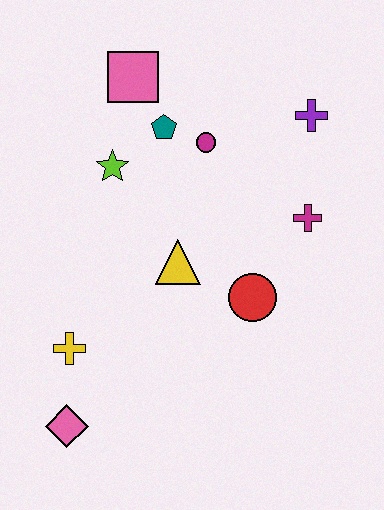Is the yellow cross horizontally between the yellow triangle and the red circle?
No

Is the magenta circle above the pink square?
No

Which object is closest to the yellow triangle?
The red circle is closest to the yellow triangle.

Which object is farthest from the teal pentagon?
The pink diamond is farthest from the teal pentagon.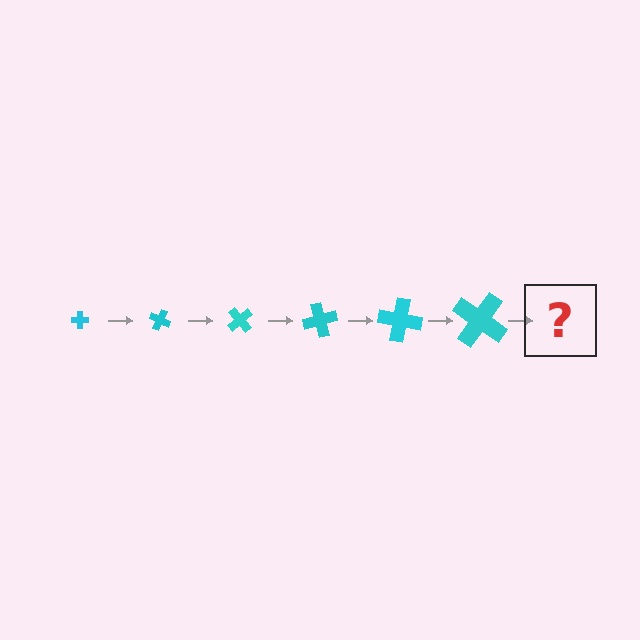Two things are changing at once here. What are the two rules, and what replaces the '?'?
The two rules are that the cross grows larger each step and it rotates 25 degrees each step. The '?' should be a cross, larger than the previous one and rotated 150 degrees from the start.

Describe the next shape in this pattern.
It should be a cross, larger than the previous one and rotated 150 degrees from the start.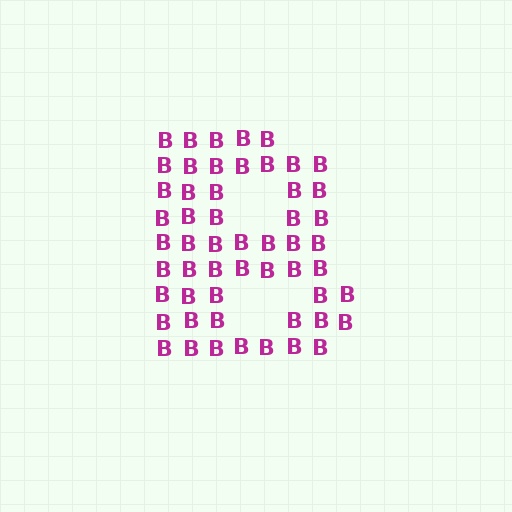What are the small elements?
The small elements are letter B's.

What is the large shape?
The large shape is the letter B.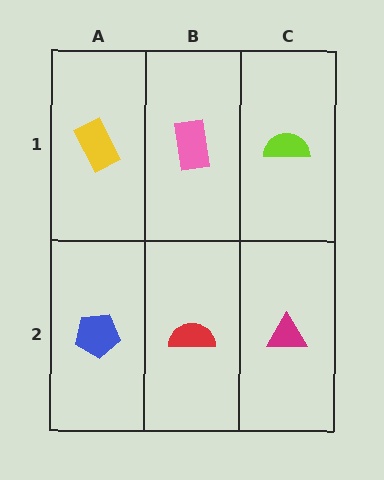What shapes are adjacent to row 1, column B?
A red semicircle (row 2, column B), a yellow rectangle (row 1, column A), a lime semicircle (row 1, column C).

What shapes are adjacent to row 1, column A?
A blue pentagon (row 2, column A), a pink rectangle (row 1, column B).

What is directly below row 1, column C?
A magenta triangle.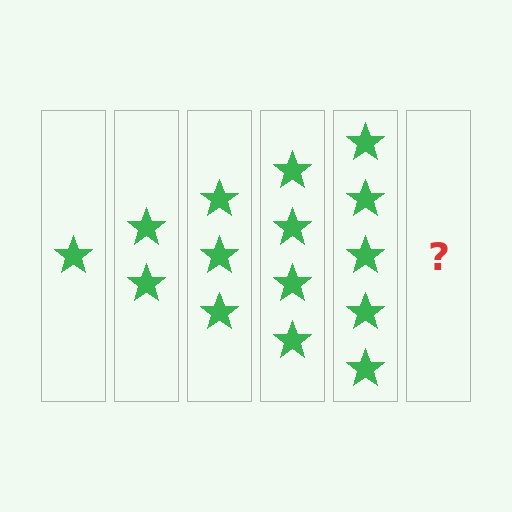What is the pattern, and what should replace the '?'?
The pattern is that each step adds one more star. The '?' should be 6 stars.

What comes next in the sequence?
The next element should be 6 stars.